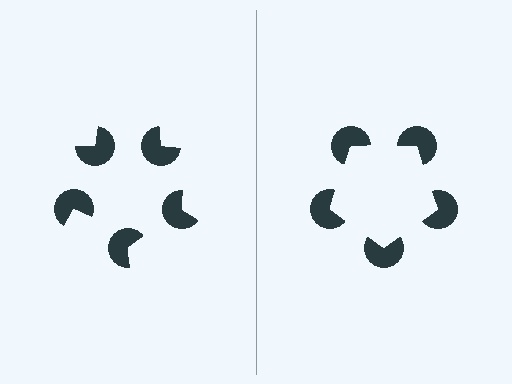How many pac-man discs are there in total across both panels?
10 — 5 on each side.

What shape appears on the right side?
An illusory pentagon.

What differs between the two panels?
The pac-man discs are positioned identically on both sides; only the wedge orientations differ. On the right they align to a pentagon; on the left they are misaligned.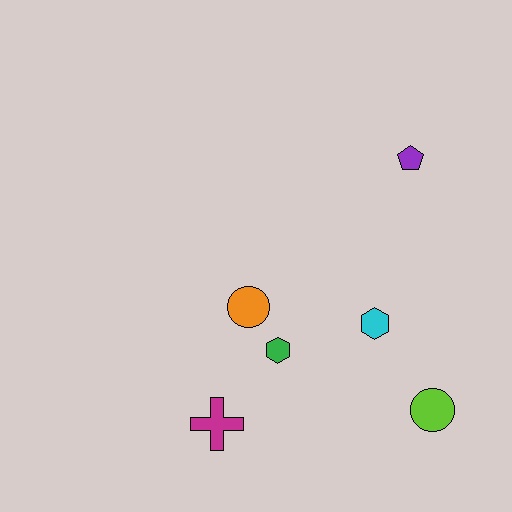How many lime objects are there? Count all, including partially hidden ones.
There is 1 lime object.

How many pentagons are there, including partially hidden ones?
There is 1 pentagon.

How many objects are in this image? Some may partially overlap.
There are 6 objects.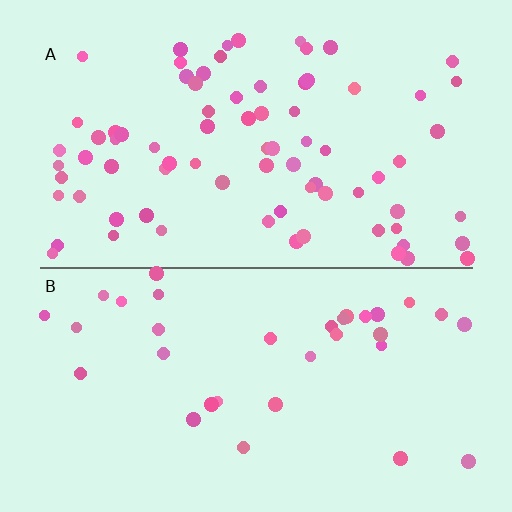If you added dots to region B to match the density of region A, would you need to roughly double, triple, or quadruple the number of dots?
Approximately double.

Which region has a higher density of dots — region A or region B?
A (the top).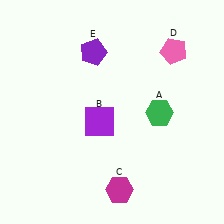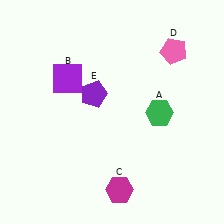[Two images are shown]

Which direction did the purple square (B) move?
The purple square (B) moved up.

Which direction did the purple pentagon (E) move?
The purple pentagon (E) moved down.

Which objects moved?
The objects that moved are: the purple square (B), the purple pentagon (E).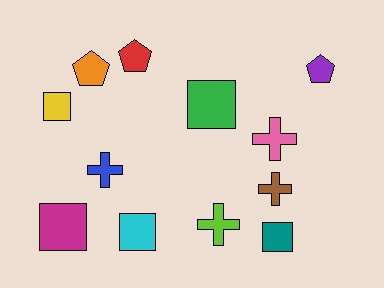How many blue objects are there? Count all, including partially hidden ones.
There is 1 blue object.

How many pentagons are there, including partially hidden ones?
There are 3 pentagons.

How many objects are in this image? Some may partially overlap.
There are 12 objects.